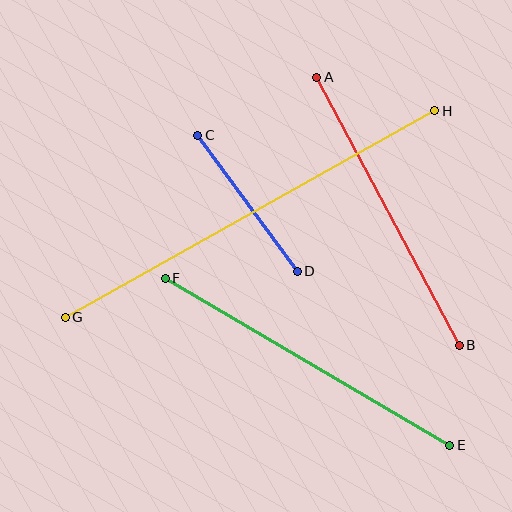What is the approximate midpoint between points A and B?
The midpoint is at approximately (388, 211) pixels.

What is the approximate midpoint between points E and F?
The midpoint is at approximately (308, 362) pixels.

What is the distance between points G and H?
The distance is approximately 423 pixels.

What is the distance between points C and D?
The distance is approximately 169 pixels.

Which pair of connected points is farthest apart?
Points G and H are farthest apart.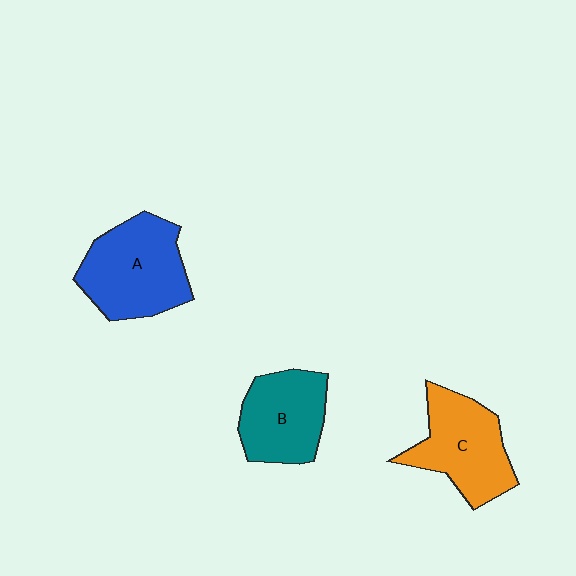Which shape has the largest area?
Shape A (blue).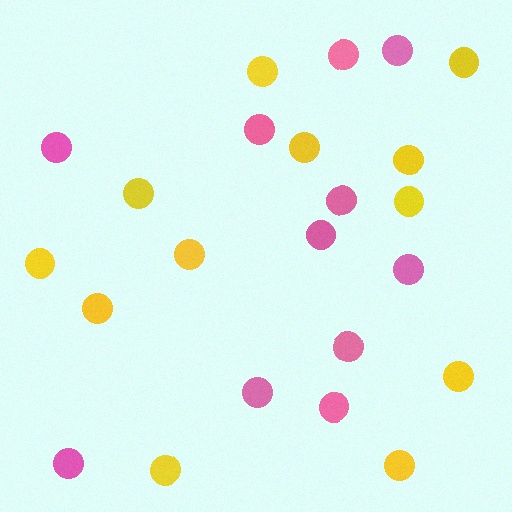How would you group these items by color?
There are 2 groups: one group of yellow circles (12) and one group of pink circles (11).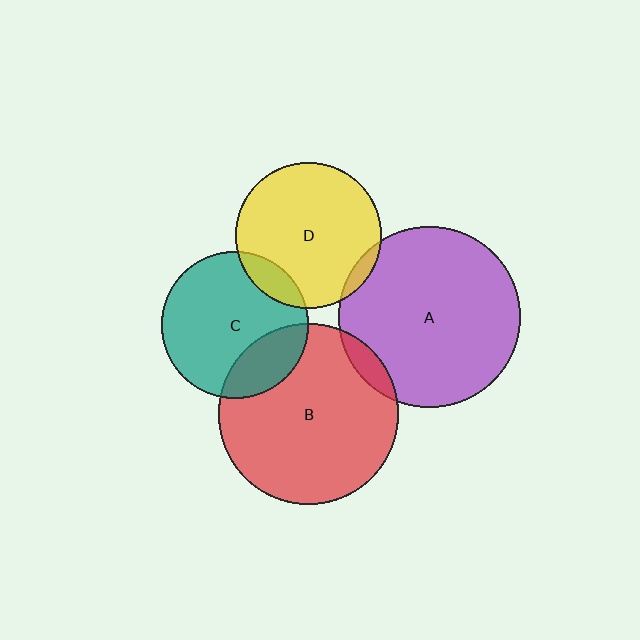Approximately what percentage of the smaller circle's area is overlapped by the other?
Approximately 5%.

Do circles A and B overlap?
Yes.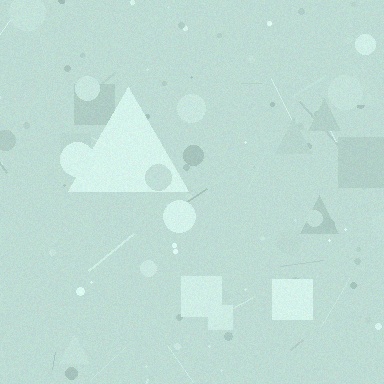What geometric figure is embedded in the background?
A triangle is embedded in the background.